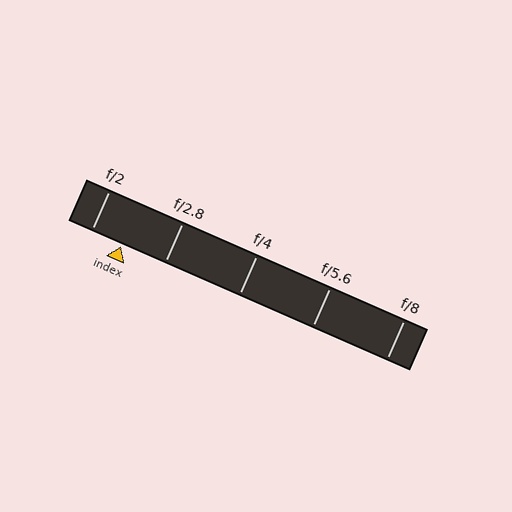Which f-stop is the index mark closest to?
The index mark is closest to f/2.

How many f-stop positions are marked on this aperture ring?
There are 5 f-stop positions marked.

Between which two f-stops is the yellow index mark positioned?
The index mark is between f/2 and f/2.8.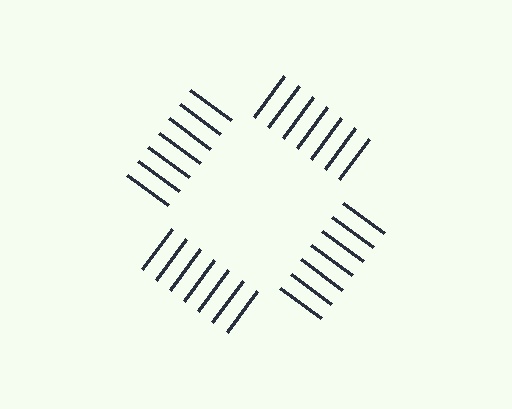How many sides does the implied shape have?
4 sides — the line-ends trace a square.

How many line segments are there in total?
28 — 7 along each of the 4 edges.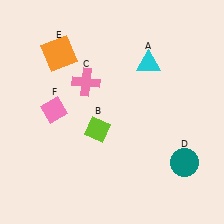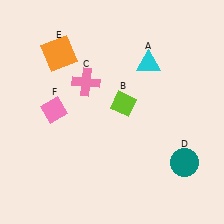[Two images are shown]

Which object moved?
The lime diamond (B) moved right.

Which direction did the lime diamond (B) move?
The lime diamond (B) moved right.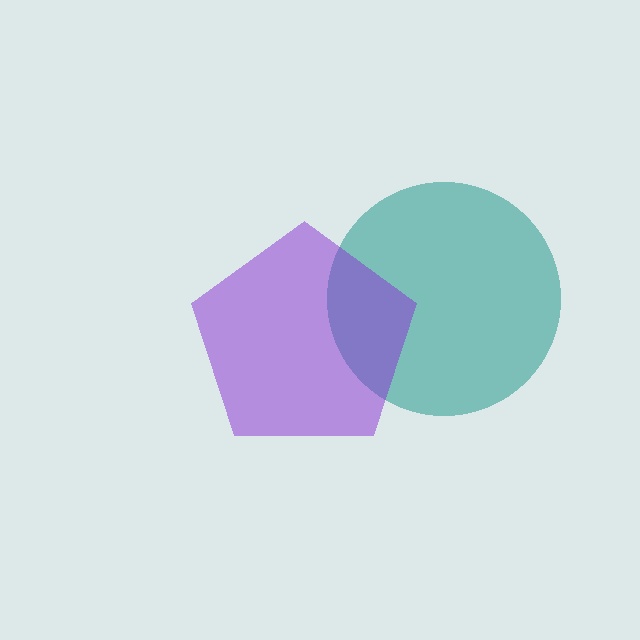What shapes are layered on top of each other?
The layered shapes are: a teal circle, a purple pentagon.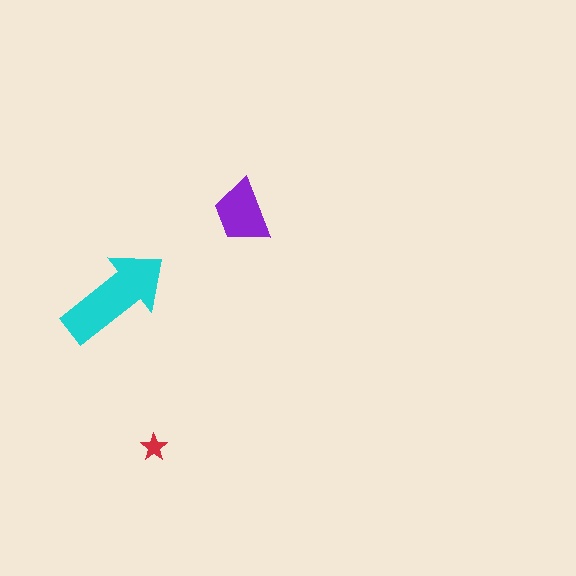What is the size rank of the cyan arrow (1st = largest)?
1st.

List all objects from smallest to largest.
The red star, the purple trapezoid, the cyan arrow.